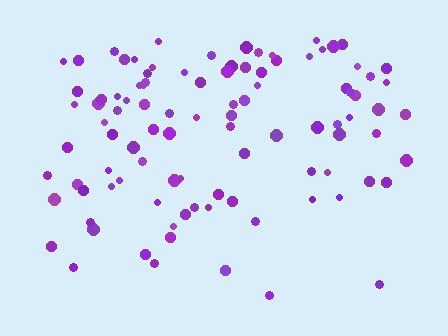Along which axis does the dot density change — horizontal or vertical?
Vertical.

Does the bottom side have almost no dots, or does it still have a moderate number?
Still a moderate number, just noticeably fewer than the top.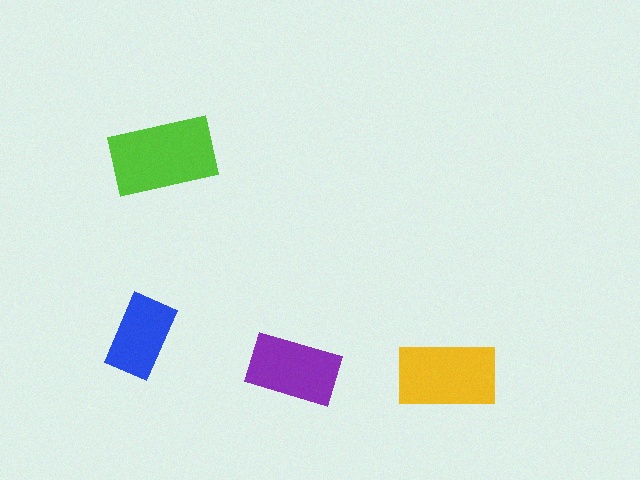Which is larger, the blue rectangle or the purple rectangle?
The purple one.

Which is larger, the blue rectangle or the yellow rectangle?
The yellow one.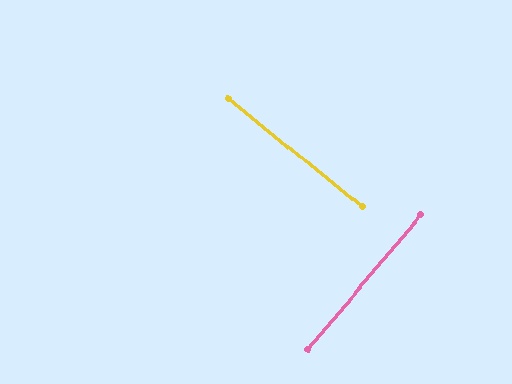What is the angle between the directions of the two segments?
Approximately 88 degrees.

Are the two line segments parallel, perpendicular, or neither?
Perpendicular — they meet at approximately 88°.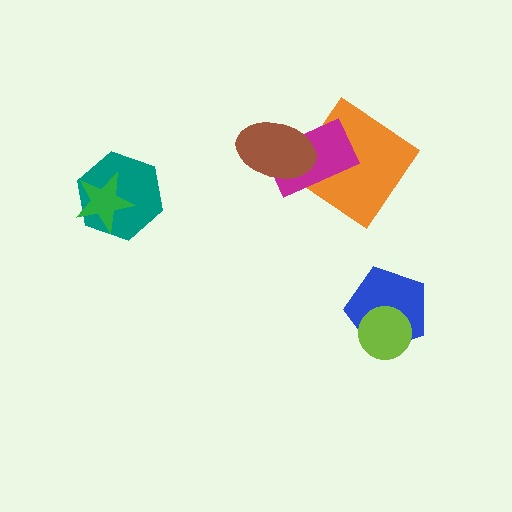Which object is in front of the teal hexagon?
The green star is in front of the teal hexagon.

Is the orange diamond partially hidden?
Yes, it is partially covered by another shape.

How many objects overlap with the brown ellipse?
2 objects overlap with the brown ellipse.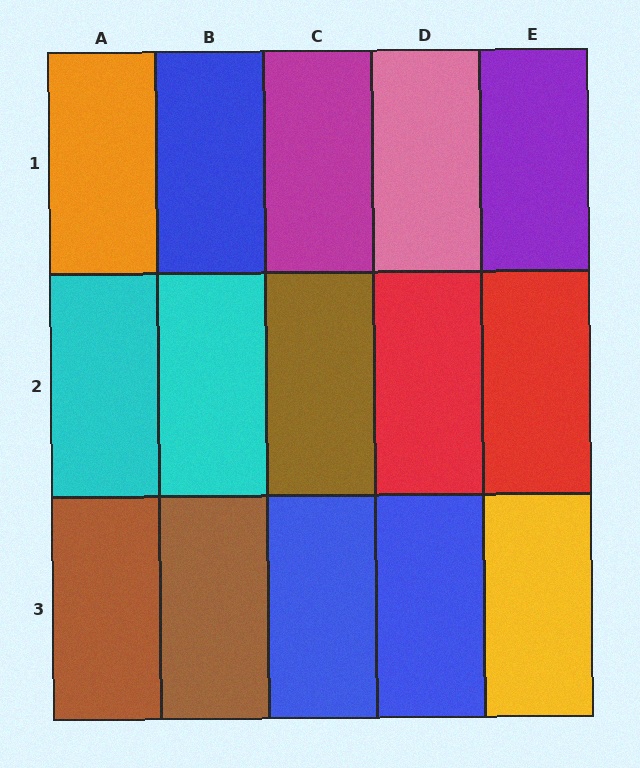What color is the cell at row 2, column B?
Cyan.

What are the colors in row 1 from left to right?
Orange, blue, magenta, pink, purple.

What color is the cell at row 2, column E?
Red.